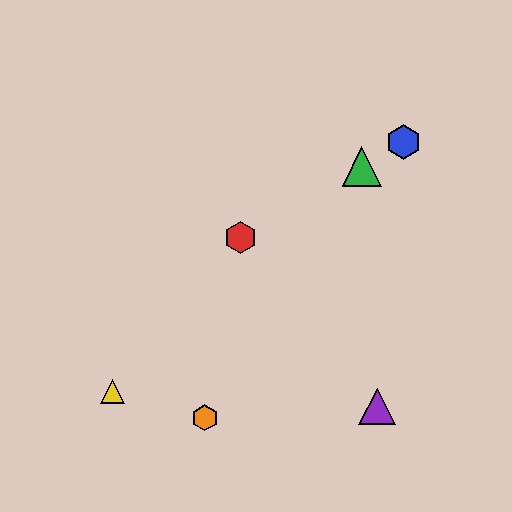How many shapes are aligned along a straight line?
3 shapes (the red hexagon, the blue hexagon, the green triangle) are aligned along a straight line.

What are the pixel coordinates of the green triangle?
The green triangle is at (362, 166).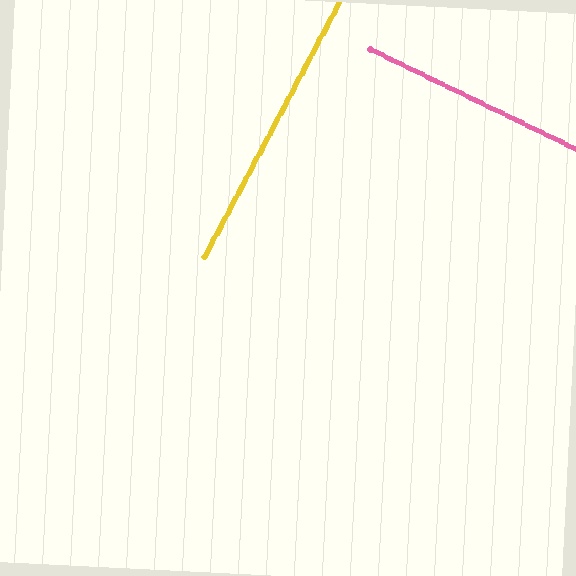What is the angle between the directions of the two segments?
Approximately 88 degrees.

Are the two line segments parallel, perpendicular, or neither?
Perpendicular — they meet at approximately 88°.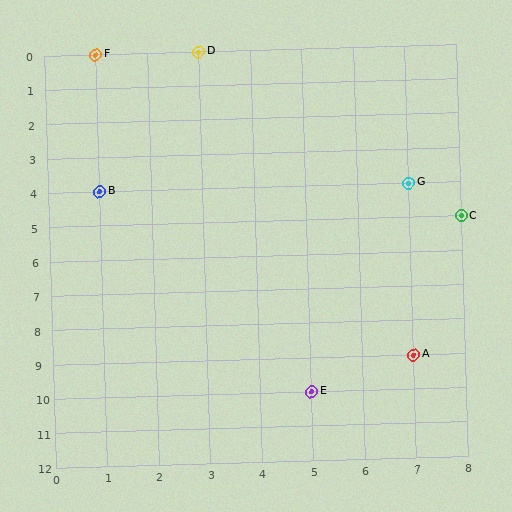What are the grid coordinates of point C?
Point C is at grid coordinates (8, 5).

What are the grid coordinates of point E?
Point E is at grid coordinates (5, 10).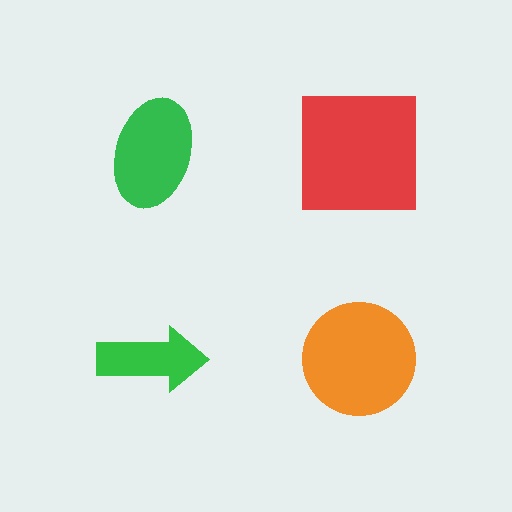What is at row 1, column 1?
A green ellipse.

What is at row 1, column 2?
A red square.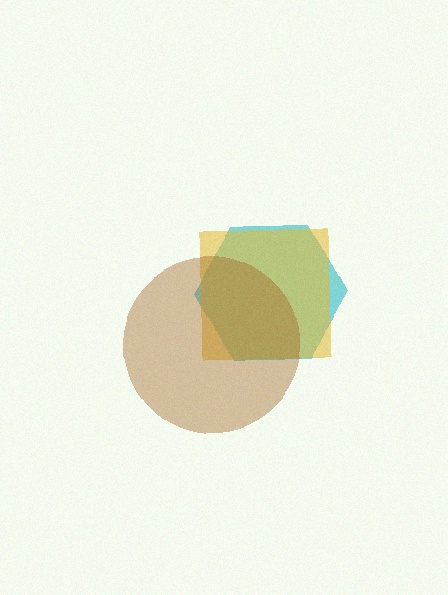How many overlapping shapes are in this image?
There are 3 overlapping shapes in the image.